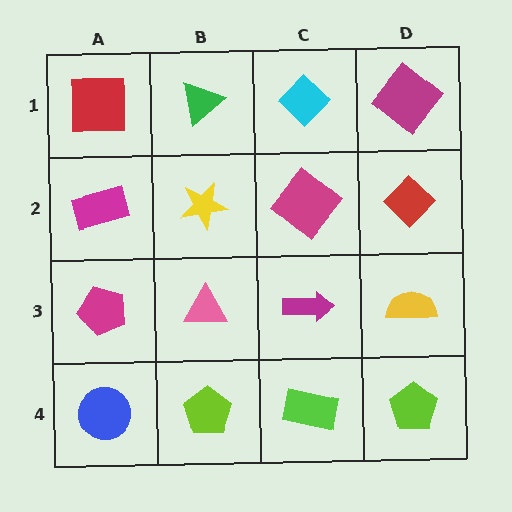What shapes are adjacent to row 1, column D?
A red diamond (row 2, column D), a cyan diamond (row 1, column C).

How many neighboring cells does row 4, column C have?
3.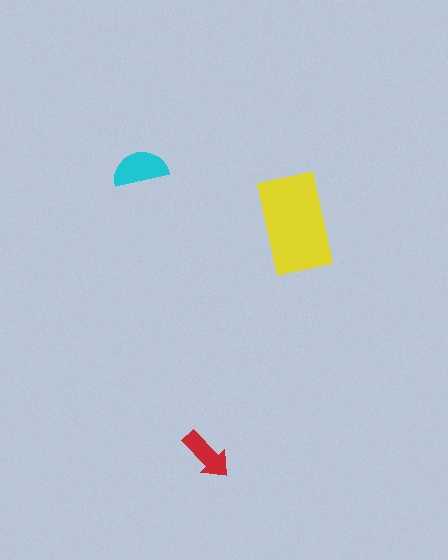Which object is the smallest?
The red arrow.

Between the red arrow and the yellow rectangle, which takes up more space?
The yellow rectangle.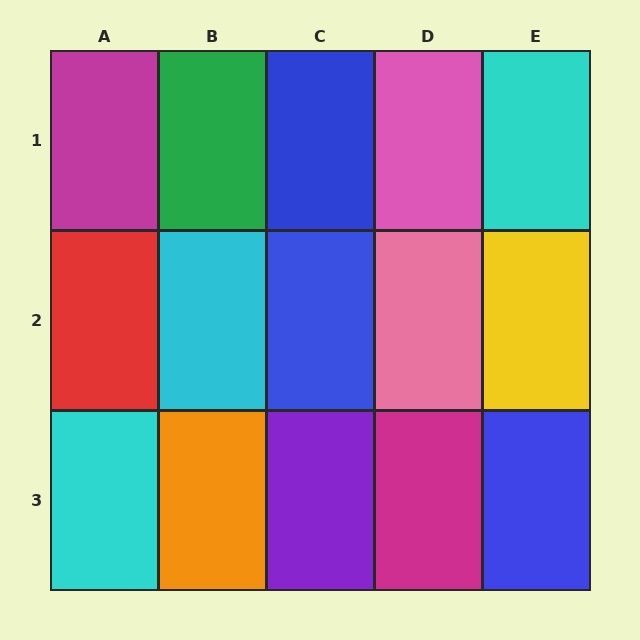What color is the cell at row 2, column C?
Blue.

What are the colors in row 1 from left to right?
Magenta, green, blue, pink, cyan.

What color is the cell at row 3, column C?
Purple.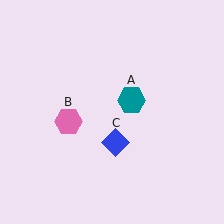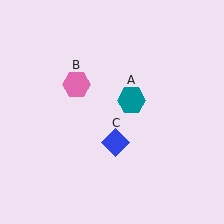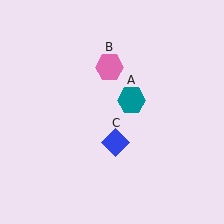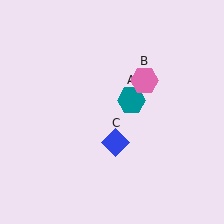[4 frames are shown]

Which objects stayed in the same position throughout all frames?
Teal hexagon (object A) and blue diamond (object C) remained stationary.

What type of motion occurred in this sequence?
The pink hexagon (object B) rotated clockwise around the center of the scene.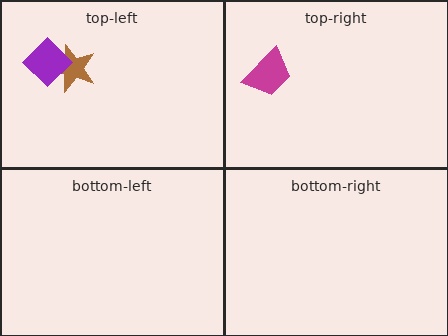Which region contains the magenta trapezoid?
The top-right region.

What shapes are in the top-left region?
The brown star, the purple diamond.